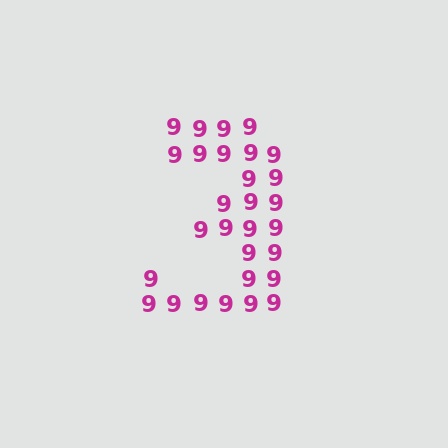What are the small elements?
The small elements are digit 9's.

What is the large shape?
The large shape is the digit 3.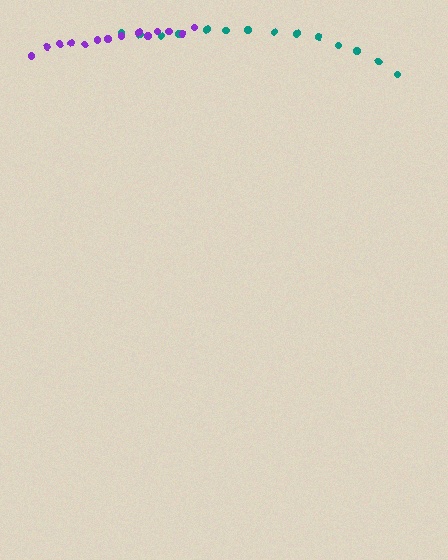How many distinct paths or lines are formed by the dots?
There are 2 distinct paths.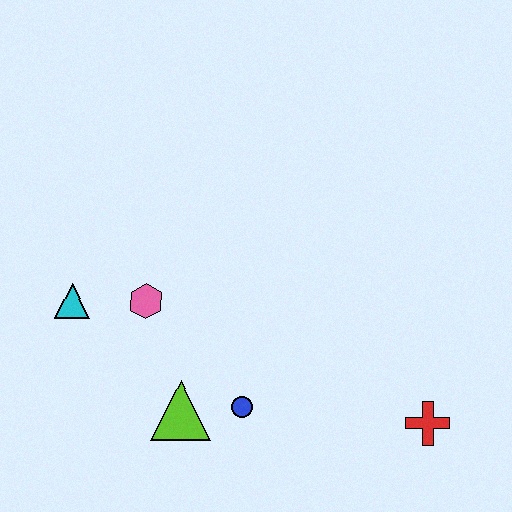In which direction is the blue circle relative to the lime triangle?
The blue circle is to the right of the lime triangle.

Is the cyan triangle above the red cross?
Yes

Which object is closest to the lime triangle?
The blue circle is closest to the lime triangle.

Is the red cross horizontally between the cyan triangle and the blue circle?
No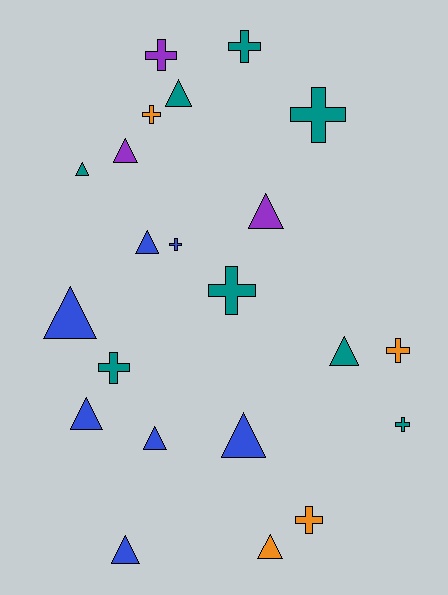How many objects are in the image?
There are 22 objects.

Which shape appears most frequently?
Triangle, with 12 objects.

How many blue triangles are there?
There are 6 blue triangles.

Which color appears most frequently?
Teal, with 8 objects.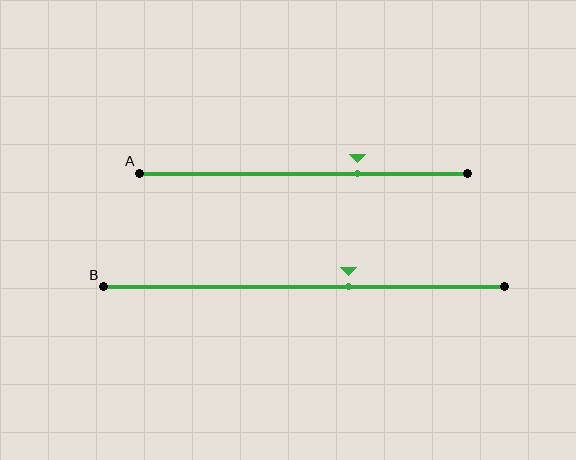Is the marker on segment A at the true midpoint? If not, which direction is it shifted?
No, the marker on segment A is shifted to the right by about 16% of the segment length.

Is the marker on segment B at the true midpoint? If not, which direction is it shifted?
No, the marker on segment B is shifted to the right by about 11% of the segment length.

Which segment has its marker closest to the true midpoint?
Segment B has its marker closest to the true midpoint.